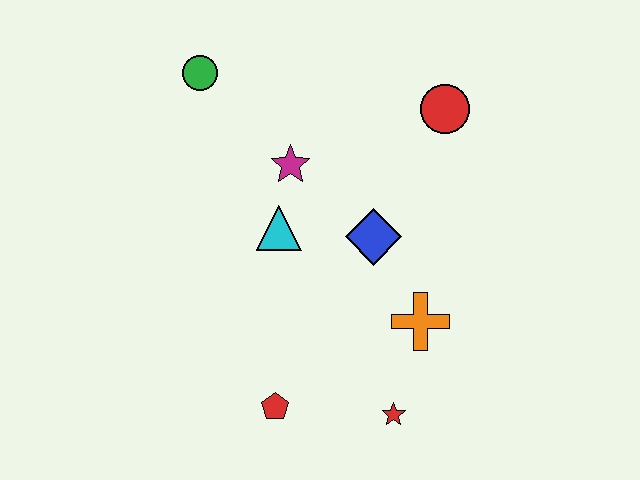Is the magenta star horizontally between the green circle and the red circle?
Yes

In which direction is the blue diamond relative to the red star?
The blue diamond is above the red star.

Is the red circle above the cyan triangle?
Yes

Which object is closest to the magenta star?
The cyan triangle is closest to the magenta star.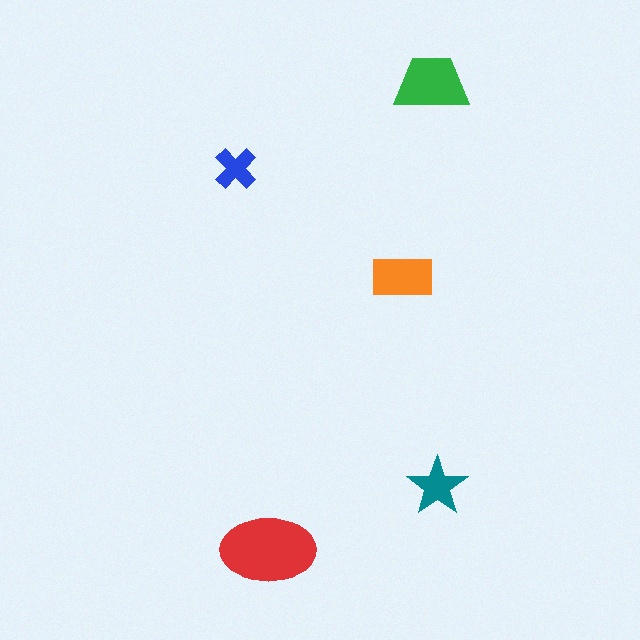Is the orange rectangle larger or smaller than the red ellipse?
Smaller.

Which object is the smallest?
The blue cross.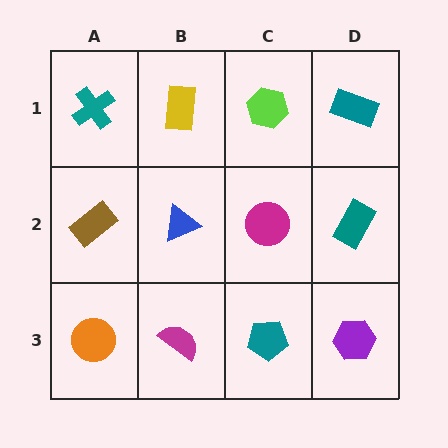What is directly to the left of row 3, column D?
A teal pentagon.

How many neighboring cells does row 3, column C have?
3.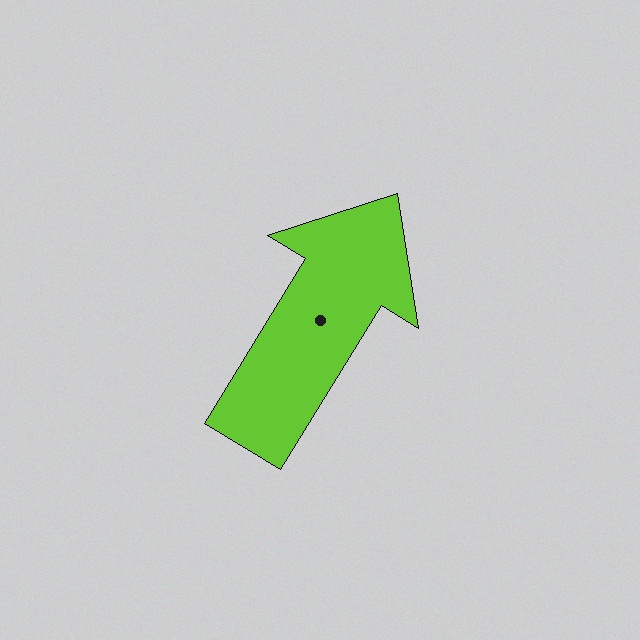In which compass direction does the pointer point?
Northeast.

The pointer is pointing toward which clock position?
Roughly 1 o'clock.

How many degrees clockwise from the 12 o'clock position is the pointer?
Approximately 31 degrees.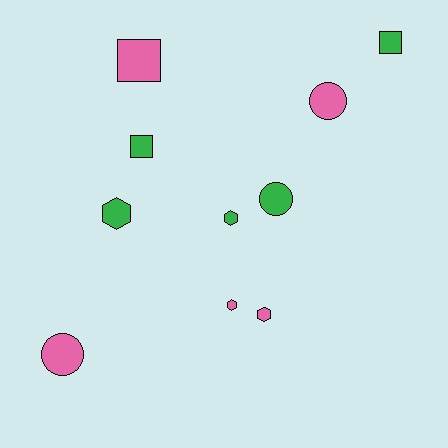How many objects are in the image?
There are 10 objects.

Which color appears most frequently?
Pink, with 5 objects.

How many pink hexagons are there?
There are 2 pink hexagons.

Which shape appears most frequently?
Hexagon, with 4 objects.